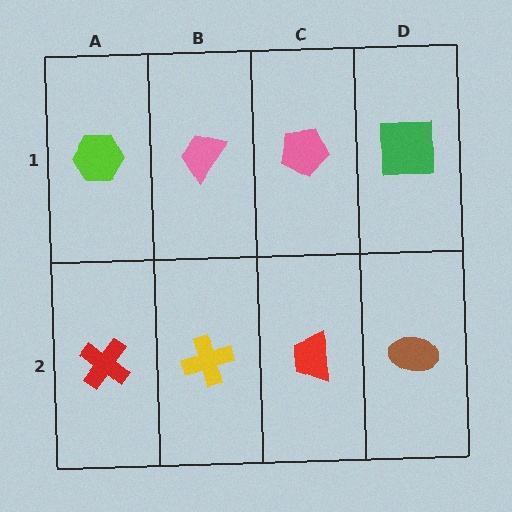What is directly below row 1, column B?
A yellow cross.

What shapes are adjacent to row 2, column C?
A pink pentagon (row 1, column C), a yellow cross (row 2, column B), a brown ellipse (row 2, column D).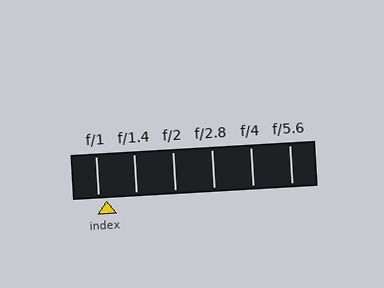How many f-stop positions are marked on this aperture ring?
There are 6 f-stop positions marked.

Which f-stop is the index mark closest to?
The index mark is closest to f/1.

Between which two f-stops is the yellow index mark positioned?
The index mark is between f/1 and f/1.4.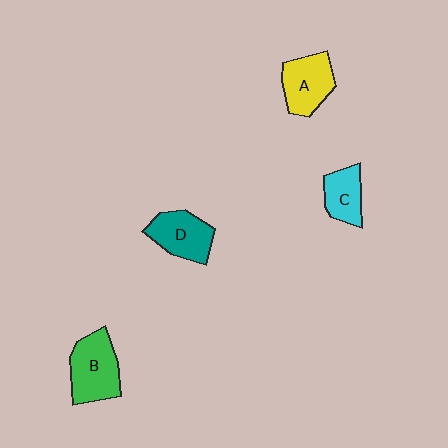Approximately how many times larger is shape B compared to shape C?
Approximately 1.6 times.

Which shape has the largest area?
Shape B (green).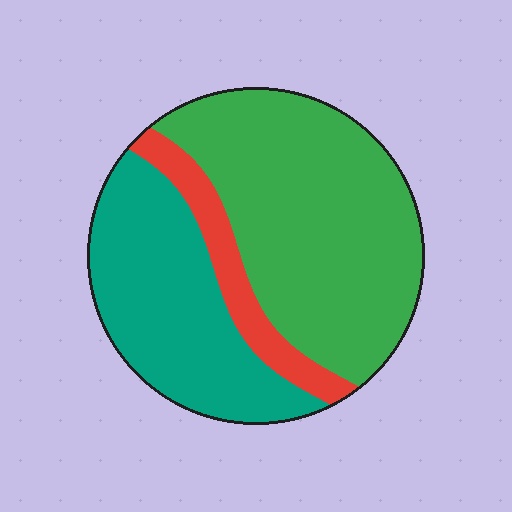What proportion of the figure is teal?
Teal takes up about one third (1/3) of the figure.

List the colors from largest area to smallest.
From largest to smallest: green, teal, red.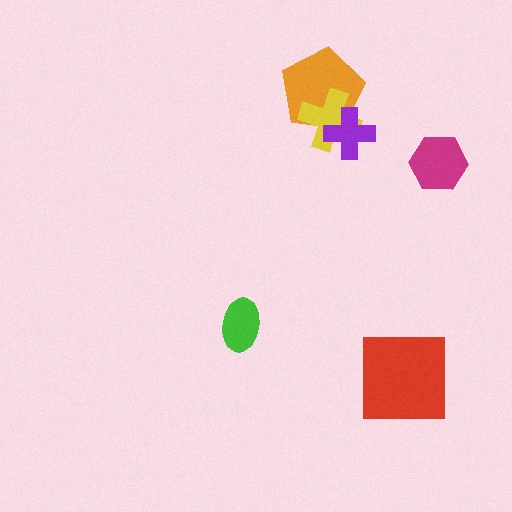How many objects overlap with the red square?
0 objects overlap with the red square.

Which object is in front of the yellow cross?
The purple cross is in front of the yellow cross.